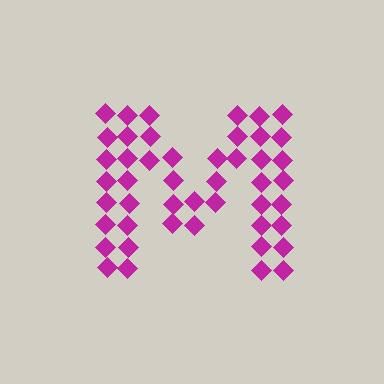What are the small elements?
The small elements are diamonds.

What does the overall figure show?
The overall figure shows the letter M.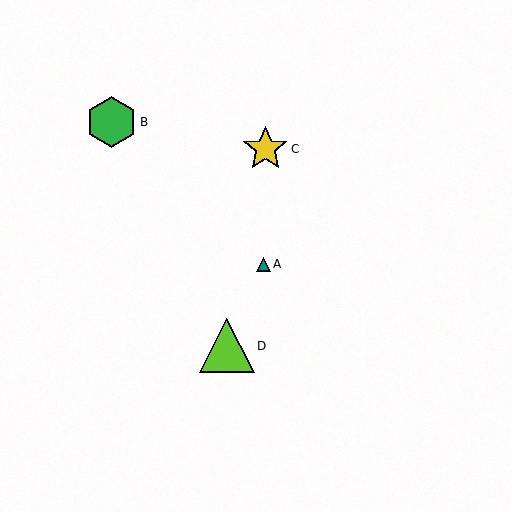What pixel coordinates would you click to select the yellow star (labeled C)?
Click at (265, 149) to select the yellow star C.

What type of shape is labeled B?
Shape B is a green hexagon.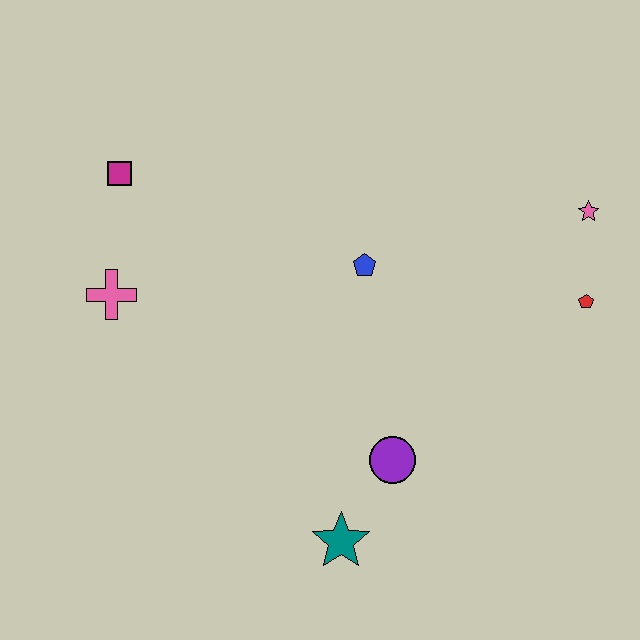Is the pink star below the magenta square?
Yes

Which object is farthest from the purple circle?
The magenta square is farthest from the purple circle.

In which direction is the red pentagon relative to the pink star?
The red pentagon is below the pink star.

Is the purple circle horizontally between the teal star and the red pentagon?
Yes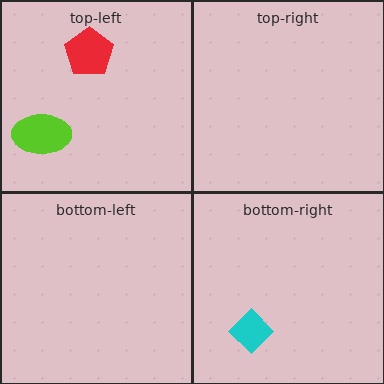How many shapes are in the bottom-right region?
1.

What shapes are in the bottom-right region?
The cyan diamond.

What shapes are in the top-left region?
The red pentagon, the lime ellipse.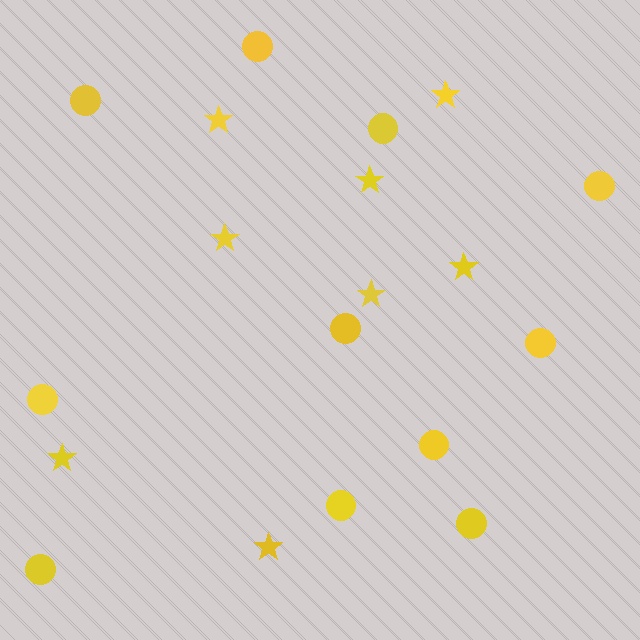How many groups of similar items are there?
There are 2 groups: one group of circles (11) and one group of stars (8).